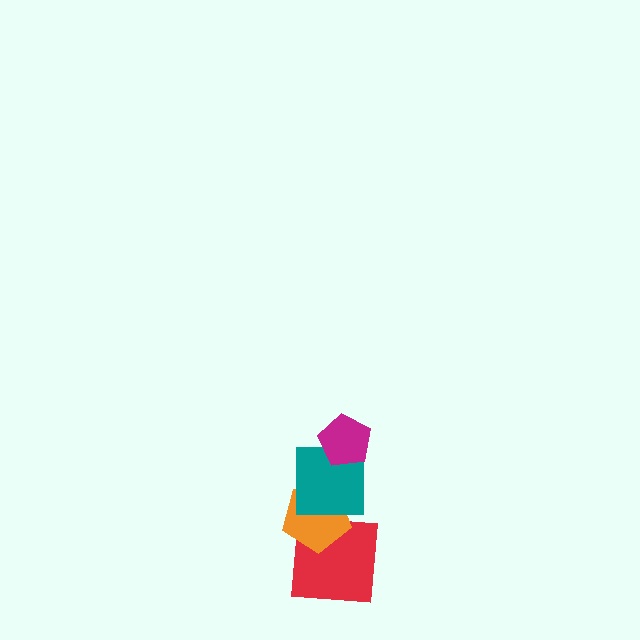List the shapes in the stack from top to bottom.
From top to bottom: the magenta pentagon, the teal square, the orange pentagon, the red square.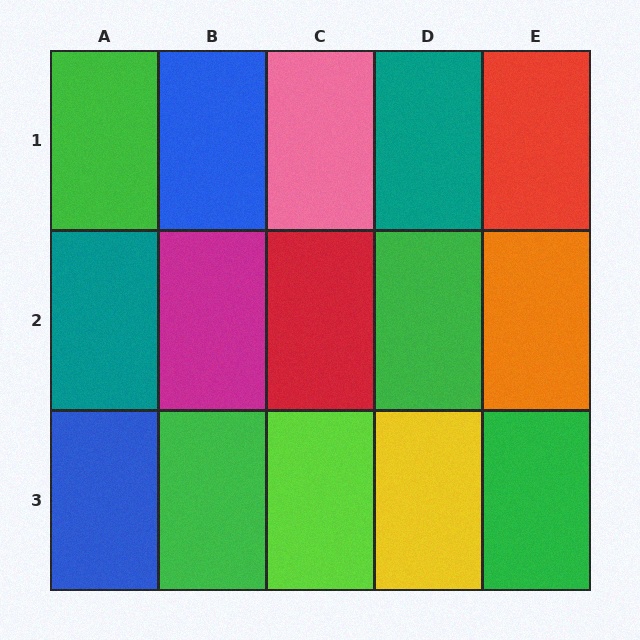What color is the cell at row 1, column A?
Green.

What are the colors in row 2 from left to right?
Teal, magenta, red, green, orange.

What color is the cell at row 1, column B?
Blue.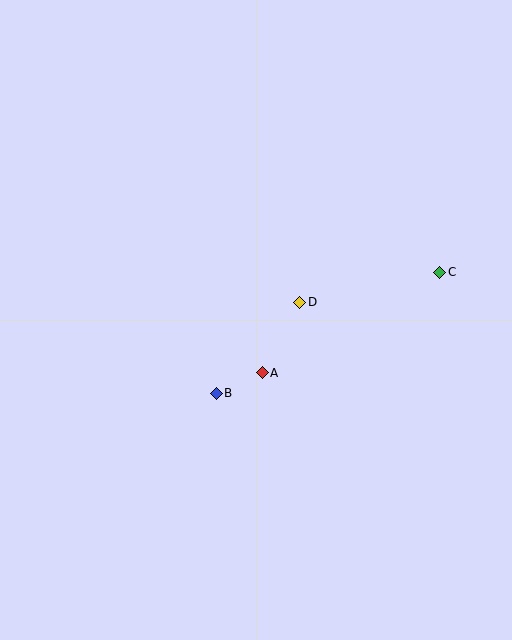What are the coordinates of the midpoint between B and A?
The midpoint between B and A is at (239, 383).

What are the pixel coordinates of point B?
Point B is at (216, 393).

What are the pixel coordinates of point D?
Point D is at (300, 302).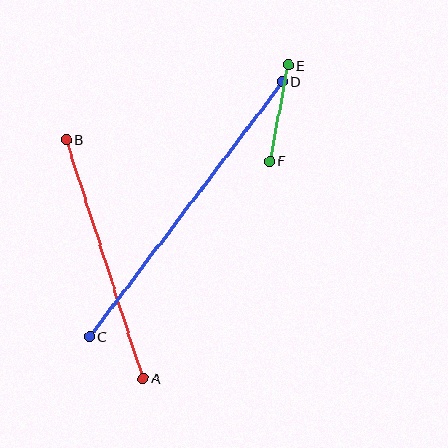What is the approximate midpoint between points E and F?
The midpoint is at approximately (279, 113) pixels.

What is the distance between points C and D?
The distance is approximately 320 pixels.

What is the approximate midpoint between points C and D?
The midpoint is at approximately (186, 209) pixels.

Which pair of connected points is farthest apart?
Points C and D are farthest apart.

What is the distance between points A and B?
The distance is approximately 251 pixels.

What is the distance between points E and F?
The distance is approximately 98 pixels.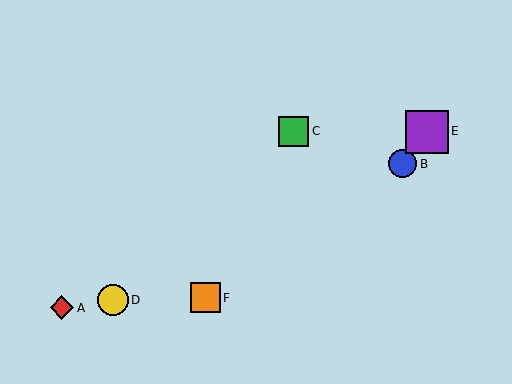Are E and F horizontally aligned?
No, E is at y≈132 and F is at y≈298.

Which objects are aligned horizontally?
Objects C, E are aligned horizontally.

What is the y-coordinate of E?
Object E is at y≈132.